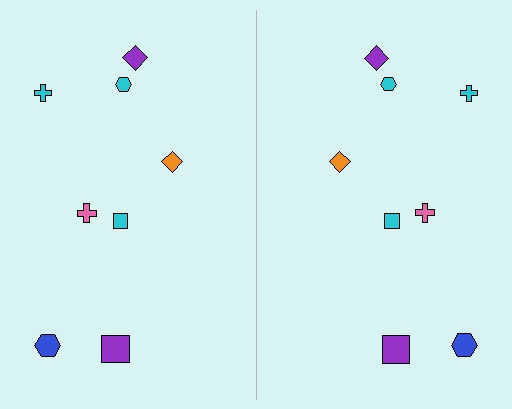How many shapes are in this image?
There are 16 shapes in this image.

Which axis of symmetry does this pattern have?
The pattern has a vertical axis of symmetry running through the center of the image.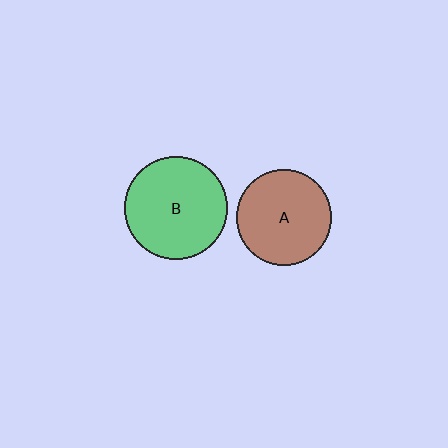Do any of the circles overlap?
No, none of the circles overlap.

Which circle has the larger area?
Circle B (green).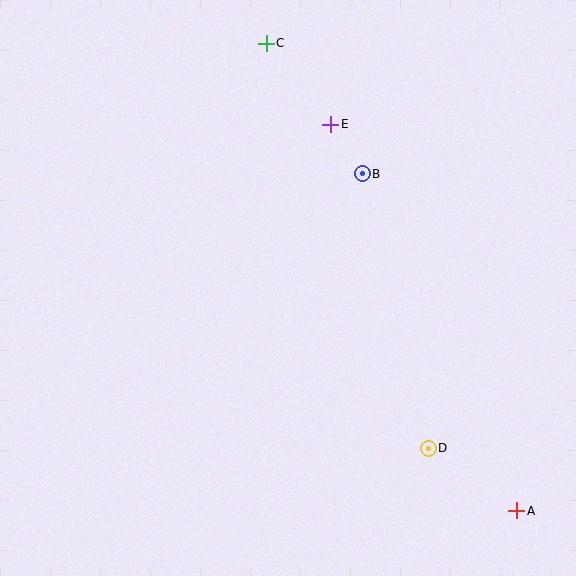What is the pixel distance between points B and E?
The distance between B and E is 59 pixels.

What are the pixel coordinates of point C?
Point C is at (266, 43).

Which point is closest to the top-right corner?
Point E is closest to the top-right corner.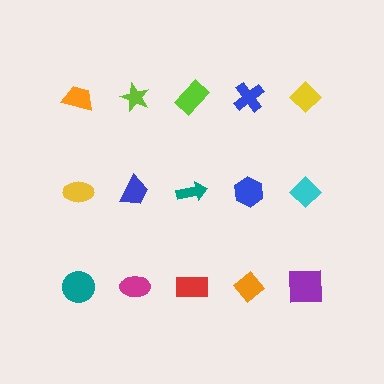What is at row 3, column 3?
A red rectangle.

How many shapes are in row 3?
5 shapes.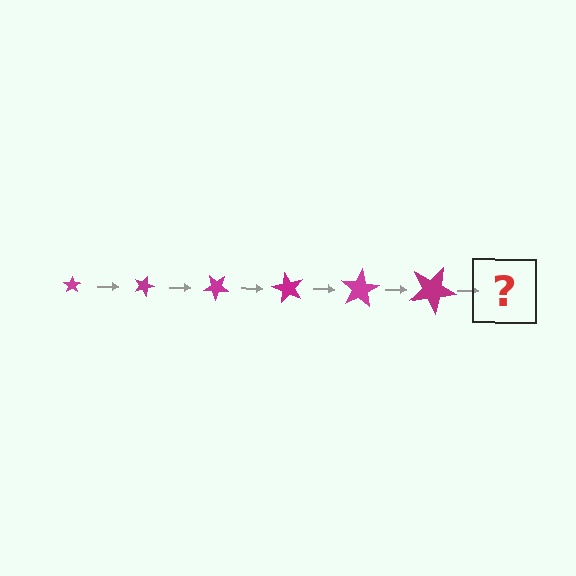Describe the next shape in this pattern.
It should be a star, larger than the previous one and rotated 120 degrees from the start.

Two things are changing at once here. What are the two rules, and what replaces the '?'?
The two rules are that the star grows larger each step and it rotates 20 degrees each step. The '?' should be a star, larger than the previous one and rotated 120 degrees from the start.